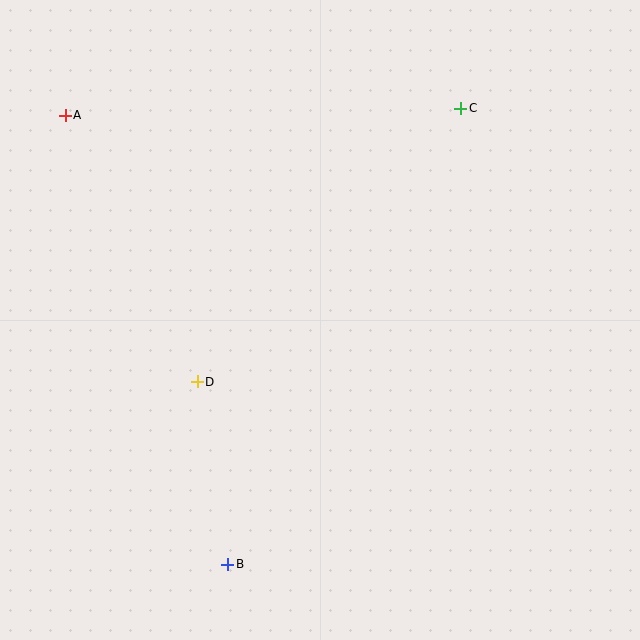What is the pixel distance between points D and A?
The distance between D and A is 298 pixels.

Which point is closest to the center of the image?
Point D at (197, 382) is closest to the center.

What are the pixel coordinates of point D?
Point D is at (197, 382).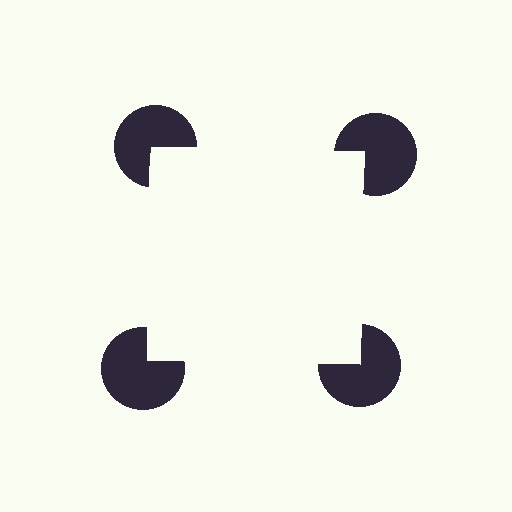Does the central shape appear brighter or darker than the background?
It typically appears slightly brighter than the background, even though no actual brightness change is drawn.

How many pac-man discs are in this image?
There are 4 — one at each vertex of the illusory square.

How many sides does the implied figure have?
4 sides.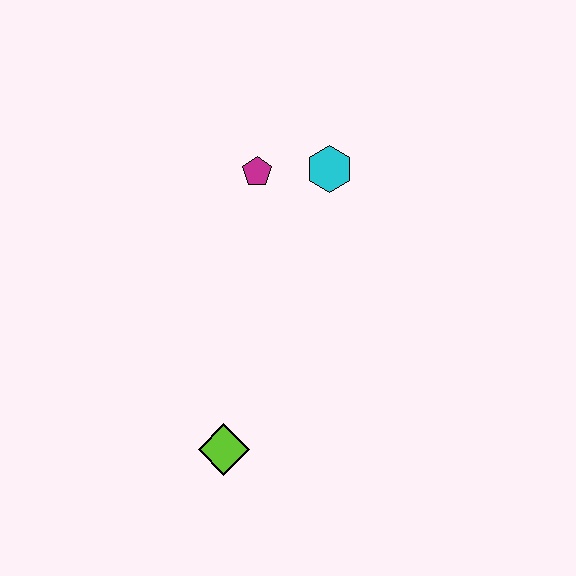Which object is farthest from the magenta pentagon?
The lime diamond is farthest from the magenta pentagon.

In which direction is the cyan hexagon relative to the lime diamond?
The cyan hexagon is above the lime diamond.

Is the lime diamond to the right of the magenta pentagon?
No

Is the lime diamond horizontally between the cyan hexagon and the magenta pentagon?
No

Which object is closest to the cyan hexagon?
The magenta pentagon is closest to the cyan hexagon.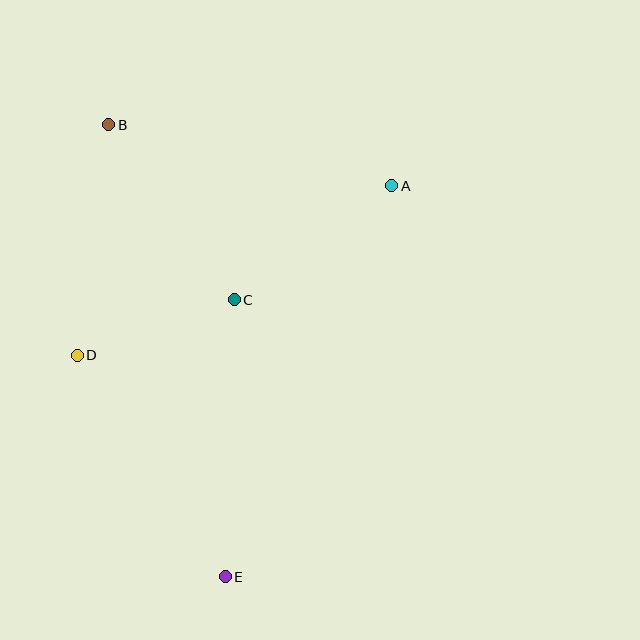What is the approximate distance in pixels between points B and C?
The distance between B and C is approximately 215 pixels.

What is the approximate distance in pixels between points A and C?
The distance between A and C is approximately 194 pixels.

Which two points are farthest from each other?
Points B and E are farthest from each other.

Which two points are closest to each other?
Points C and D are closest to each other.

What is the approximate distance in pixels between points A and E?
The distance between A and E is approximately 425 pixels.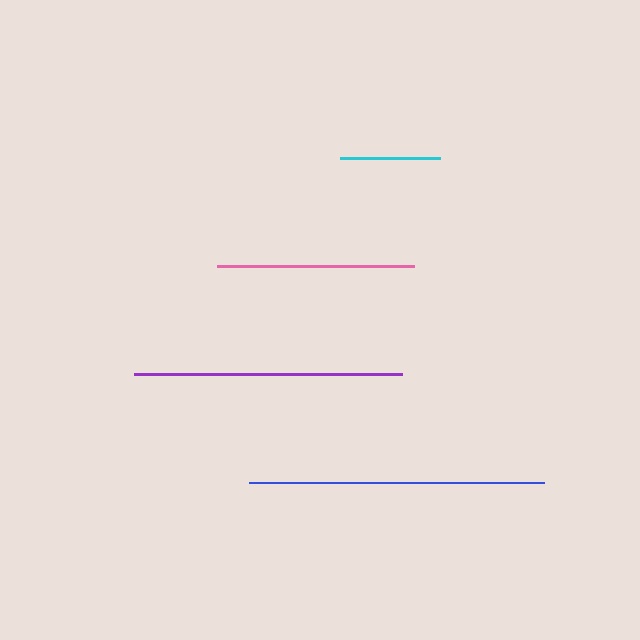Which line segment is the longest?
The blue line is the longest at approximately 295 pixels.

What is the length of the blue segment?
The blue segment is approximately 295 pixels long.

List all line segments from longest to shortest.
From longest to shortest: blue, purple, pink, cyan.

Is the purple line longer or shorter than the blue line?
The blue line is longer than the purple line.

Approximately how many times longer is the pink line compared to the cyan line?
The pink line is approximately 2.0 times the length of the cyan line.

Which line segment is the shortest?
The cyan line is the shortest at approximately 100 pixels.